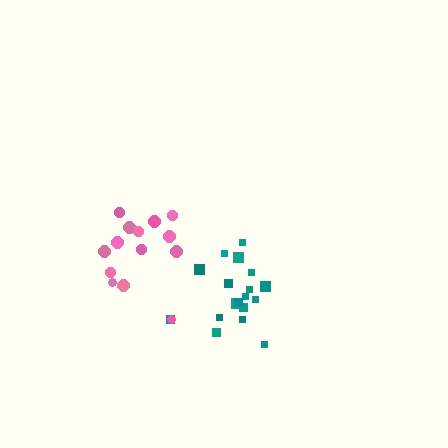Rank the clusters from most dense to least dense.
pink, teal.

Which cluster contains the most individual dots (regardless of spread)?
Teal (18).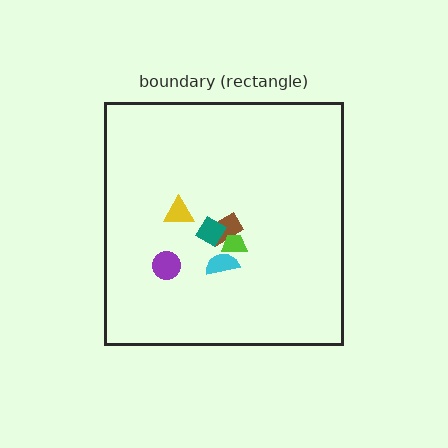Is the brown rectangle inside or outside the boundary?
Inside.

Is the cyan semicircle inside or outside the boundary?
Inside.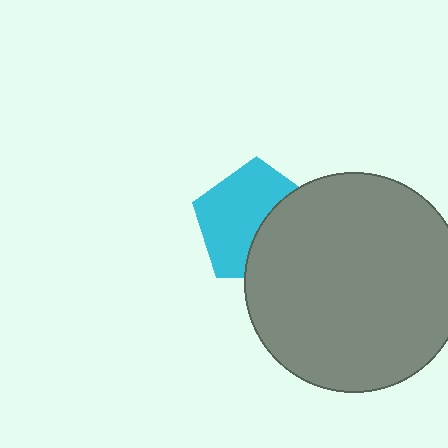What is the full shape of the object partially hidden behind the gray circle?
The partially hidden object is a cyan pentagon.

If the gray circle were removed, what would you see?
You would see the complete cyan pentagon.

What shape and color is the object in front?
The object in front is a gray circle.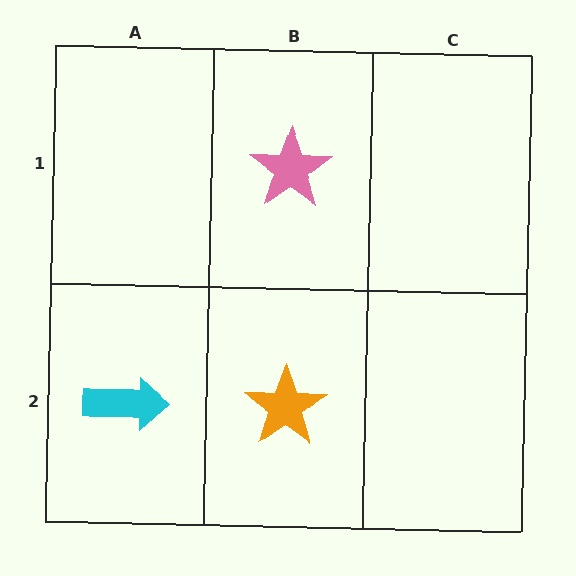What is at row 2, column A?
A cyan arrow.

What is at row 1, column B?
A pink star.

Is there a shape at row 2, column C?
No, that cell is empty.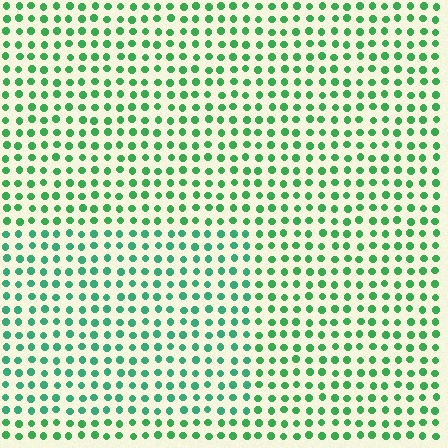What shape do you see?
I see a rectangle.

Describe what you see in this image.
The image is filled with small green elements in a uniform arrangement. A rectangle-shaped region is visible where the elements are tinted to a slightly different hue, forming a subtle color boundary.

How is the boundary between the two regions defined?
The boundary is defined purely by a slight shift in hue (about 21 degrees). Spacing, size, and orientation are identical on both sides.